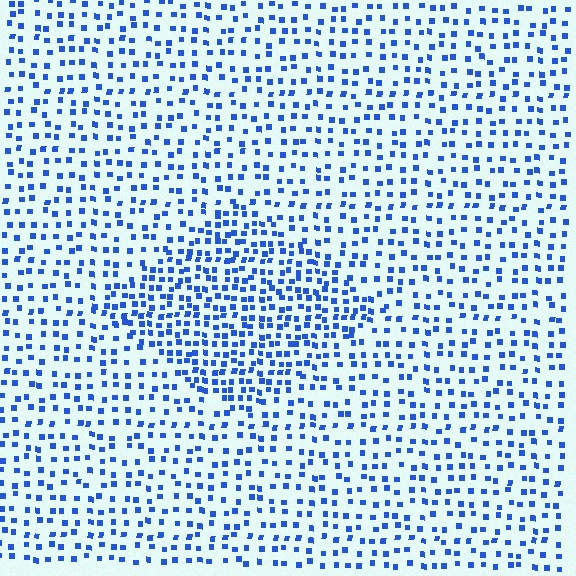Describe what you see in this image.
The image contains small blue elements arranged at two different densities. A diamond-shaped region is visible where the elements are more densely packed than the surrounding area.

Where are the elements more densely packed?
The elements are more densely packed inside the diamond boundary.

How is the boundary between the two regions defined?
The boundary is defined by a change in element density (approximately 1.8x ratio). All elements are the same color, size, and shape.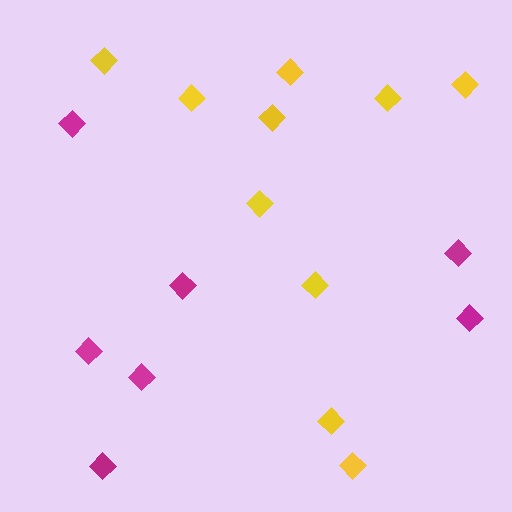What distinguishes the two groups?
There are 2 groups: one group of magenta diamonds (7) and one group of yellow diamonds (10).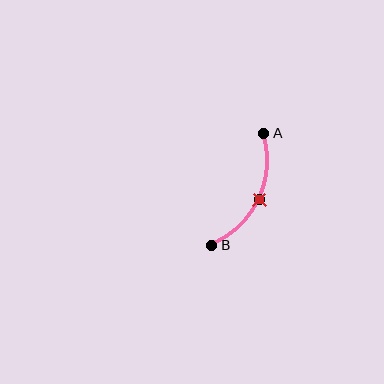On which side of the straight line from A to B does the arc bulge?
The arc bulges to the right of the straight line connecting A and B.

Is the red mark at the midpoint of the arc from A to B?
Yes. The red mark lies on the arc at equal arc-length from both A and B — it is the arc midpoint.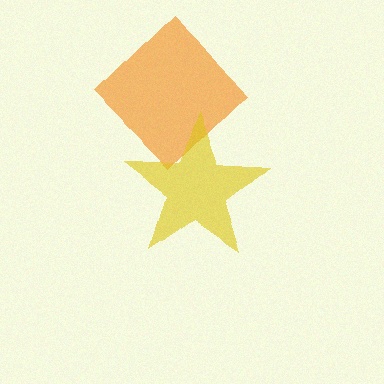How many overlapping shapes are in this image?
There are 2 overlapping shapes in the image.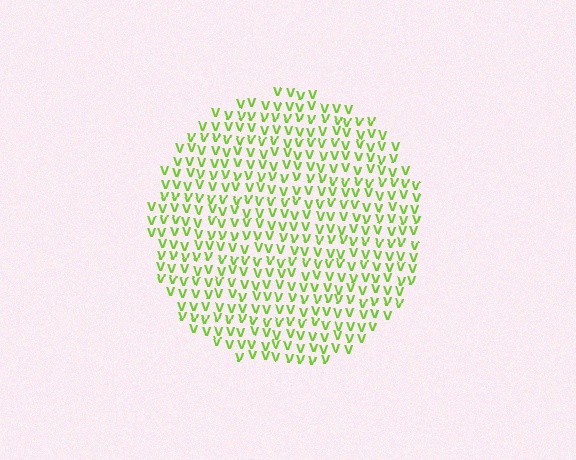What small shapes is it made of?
It is made of small letter V's.